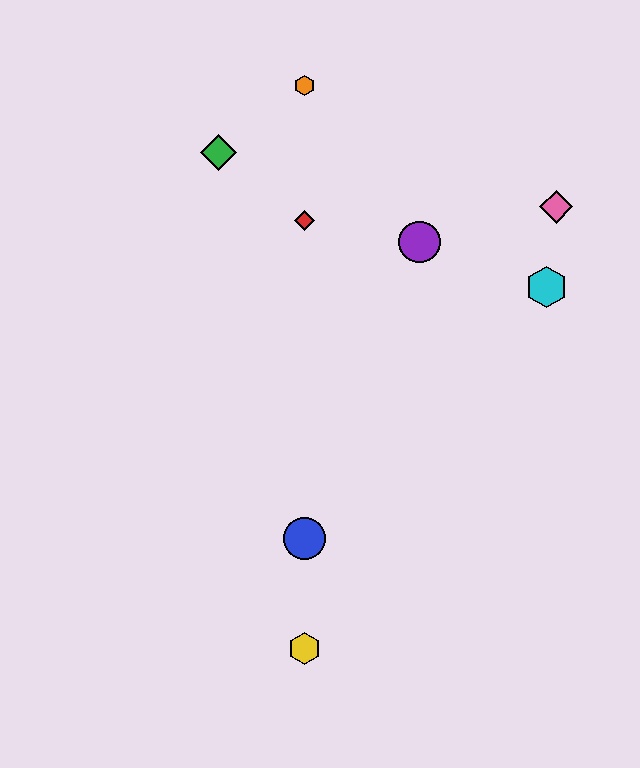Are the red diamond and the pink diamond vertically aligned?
No, the red diamond is at x≈305 and the pink diamond is at x≈556.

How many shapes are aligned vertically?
4 shapes (the red diamond, the blue circle, the yellow hexagon, the orange hexagon) are aligned vertically.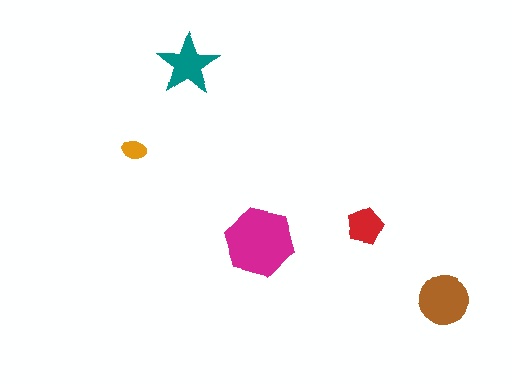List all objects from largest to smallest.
The magenta hexagon, the brown circle, the teal star, the red pentagon, the orange ellipse.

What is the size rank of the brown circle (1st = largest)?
2nd.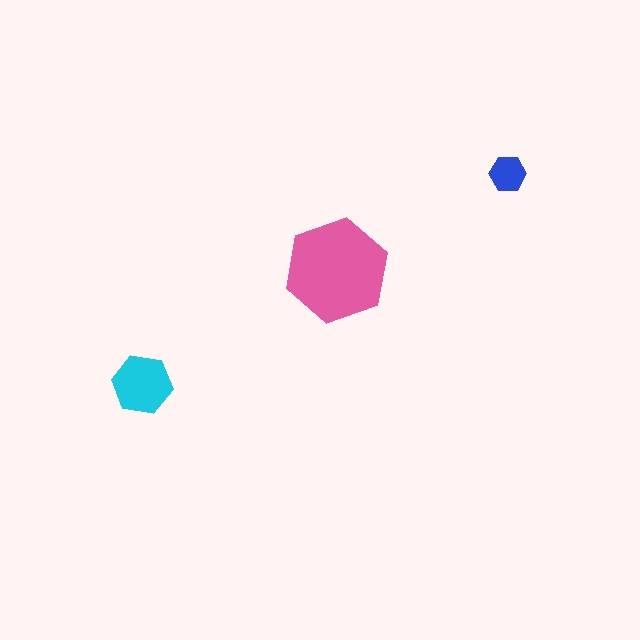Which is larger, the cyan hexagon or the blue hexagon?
The cyan one.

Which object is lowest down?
The cyan hexagon is bottommost.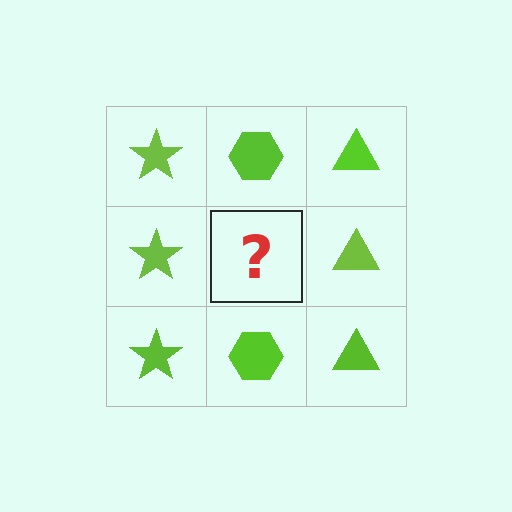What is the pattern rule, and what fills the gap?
The rule is that each column has a consistent shape. The gap should be filled with a lime hexagon.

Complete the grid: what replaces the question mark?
The question mark should be replaced with a lime hexagon.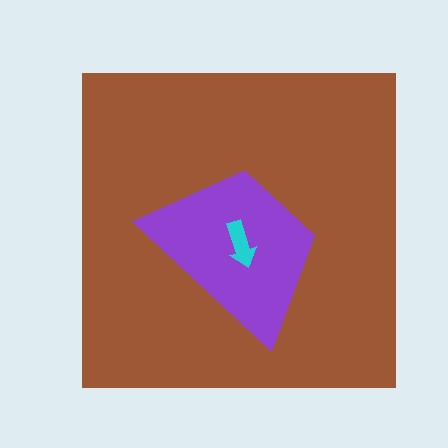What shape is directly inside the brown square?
The purple trapezoid.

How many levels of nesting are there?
3.